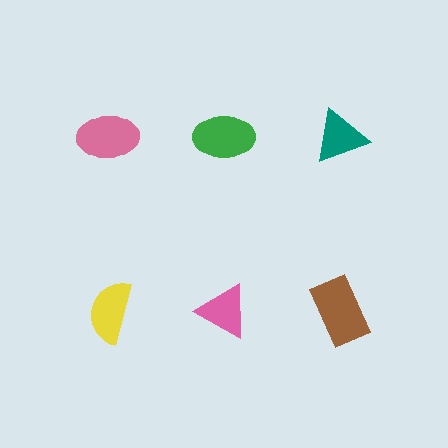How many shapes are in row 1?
3 shapes.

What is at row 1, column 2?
A green ellipse.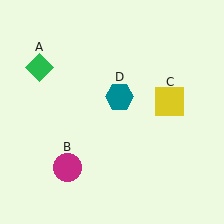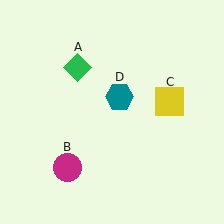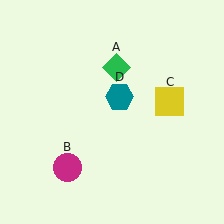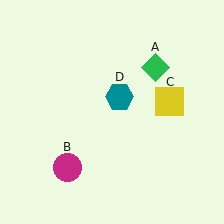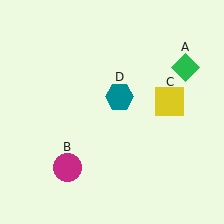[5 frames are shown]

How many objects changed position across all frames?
1 object changed position: green diamond (object A).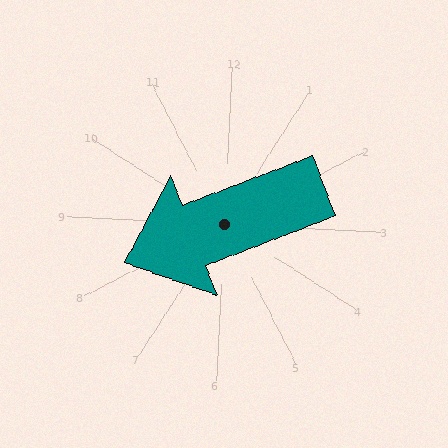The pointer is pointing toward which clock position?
Roughly 8 o'clock.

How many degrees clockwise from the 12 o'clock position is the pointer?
Approximately 246 degrees.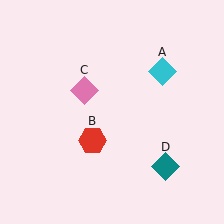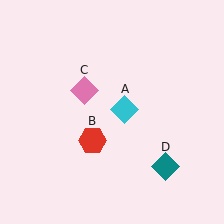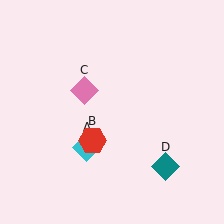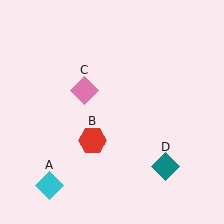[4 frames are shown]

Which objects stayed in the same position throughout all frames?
Red hexagon (object B) and pink diamond (object C) and teal diamond (object D) remained stationary.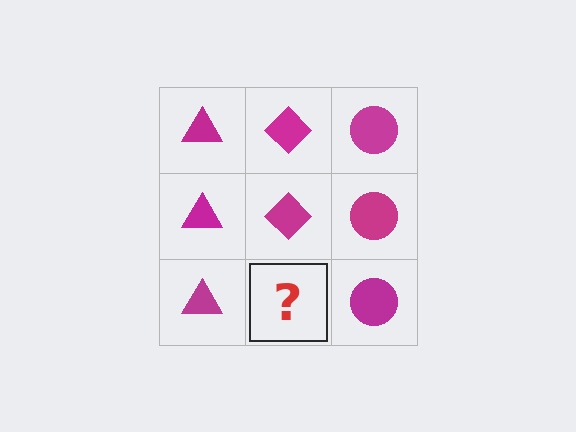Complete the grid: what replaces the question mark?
The question mark should be replaced with a magenta diamond.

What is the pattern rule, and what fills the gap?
The rule is that each column has a consistent shape. The gap should be filled with a magenta diamond.